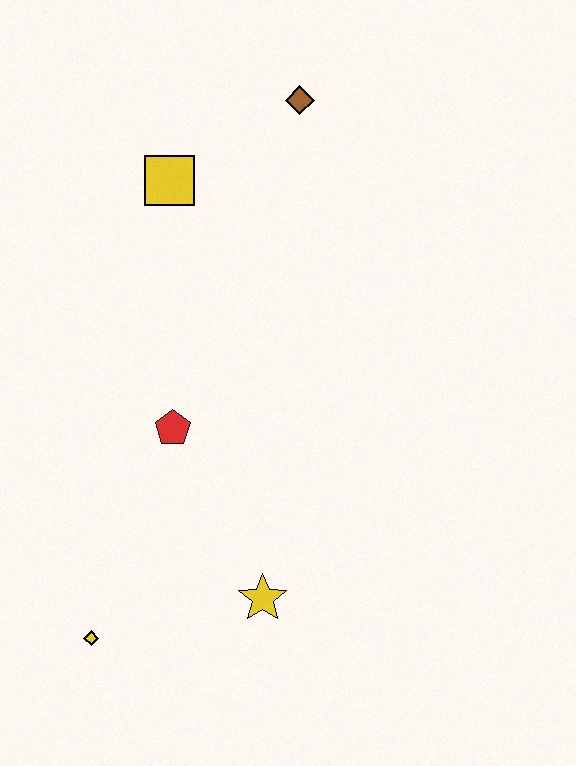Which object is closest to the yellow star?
The yellow diamond is closest to the yellow star.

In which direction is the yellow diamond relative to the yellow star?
The yellow diamond is to the left of the yellow star.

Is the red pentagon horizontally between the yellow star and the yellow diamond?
Yes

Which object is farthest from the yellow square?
The yellow diamond is farthest from the yellow square.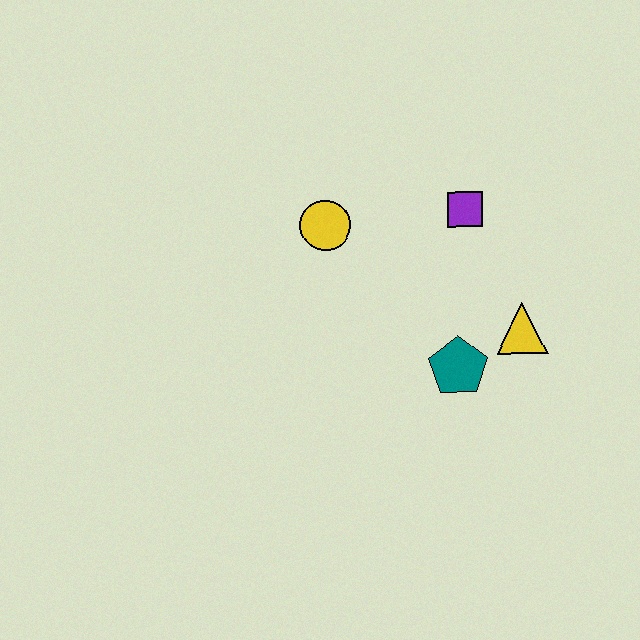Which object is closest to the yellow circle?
The purple square is closest to the yellow circle.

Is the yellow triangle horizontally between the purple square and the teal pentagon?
No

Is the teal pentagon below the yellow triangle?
Yes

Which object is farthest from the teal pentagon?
The yellow circle is farthest from the teal pentagon.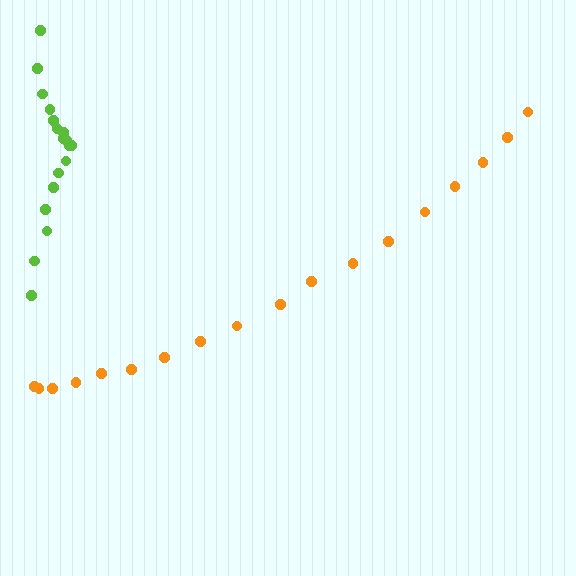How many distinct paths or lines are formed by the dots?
There are 2 distinct paths.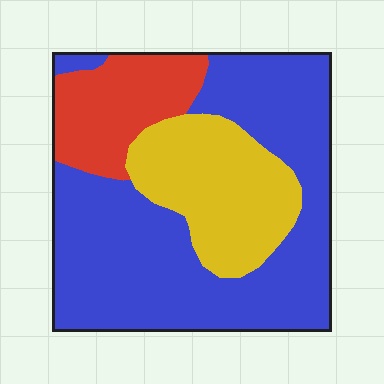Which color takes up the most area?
Blue, at roughly 60%.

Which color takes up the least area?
Red, at roughly 15%.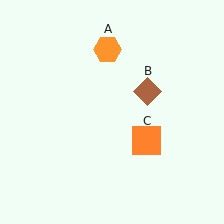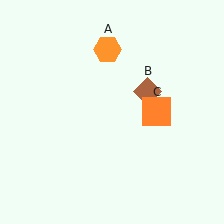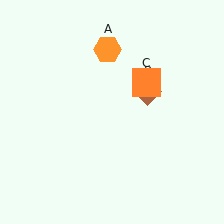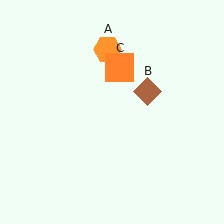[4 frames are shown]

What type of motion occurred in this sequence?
The orange square (object C) rotated counterclockwise around the center of the scene.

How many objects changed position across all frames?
1 object changed position: orange square (object C).